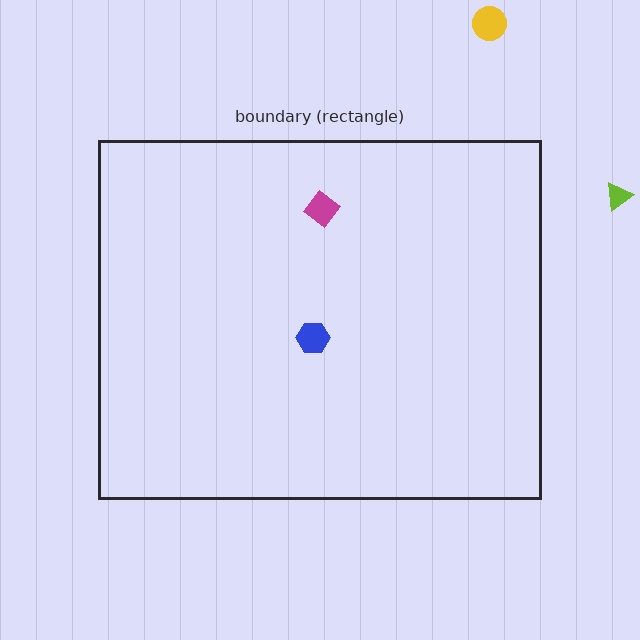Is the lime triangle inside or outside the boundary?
Outside.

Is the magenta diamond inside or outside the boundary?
Inside.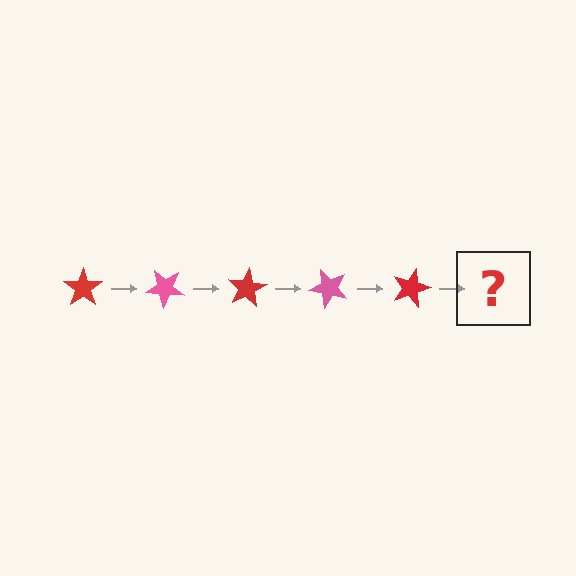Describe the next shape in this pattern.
It should be a pink star, rotated 200 degrees from the start.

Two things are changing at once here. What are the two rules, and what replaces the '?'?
The two rules are that it rotates 40 degrees each step and the color cycles through red and pink. The '?' should be a pink star, rotated 200 degrees from the start.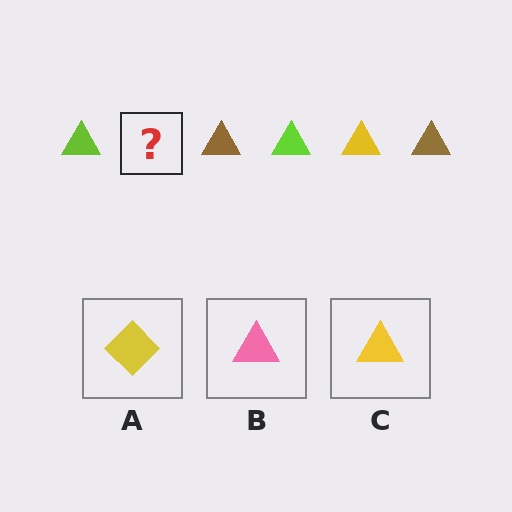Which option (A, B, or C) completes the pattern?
C.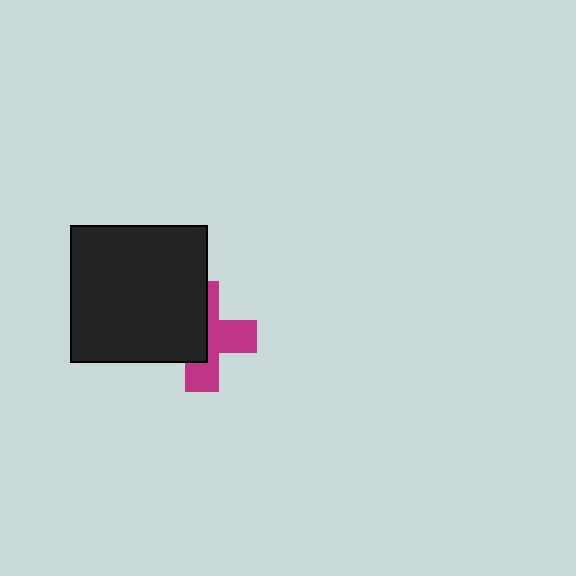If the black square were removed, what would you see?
You would see the complete magenta cross.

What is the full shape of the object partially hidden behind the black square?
The partially hidden object is a magenta cross.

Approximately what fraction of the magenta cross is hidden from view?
Roughly 49% of the magenta cross is hidden behind the black square.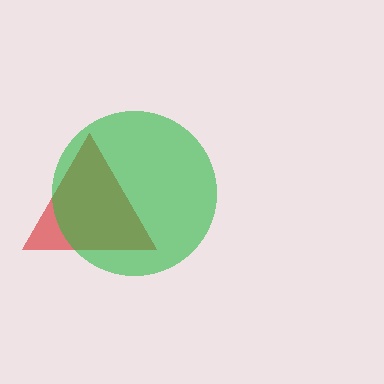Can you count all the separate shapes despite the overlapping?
Yes, there are 2 separate shapes.